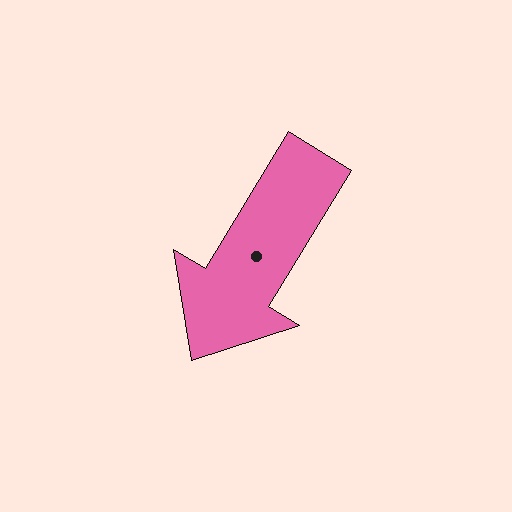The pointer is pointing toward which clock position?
Roughly 7 o'clock.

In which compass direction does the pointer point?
Southwest.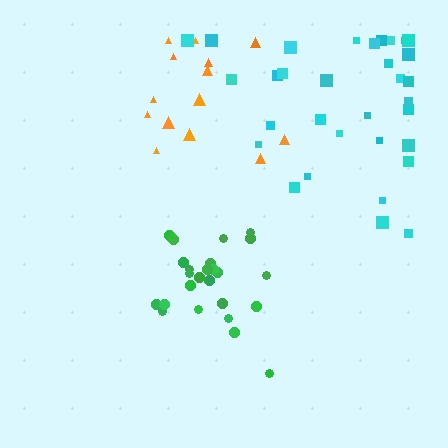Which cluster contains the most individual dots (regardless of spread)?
Cyan (34).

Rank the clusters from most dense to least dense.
green, cyan, orange.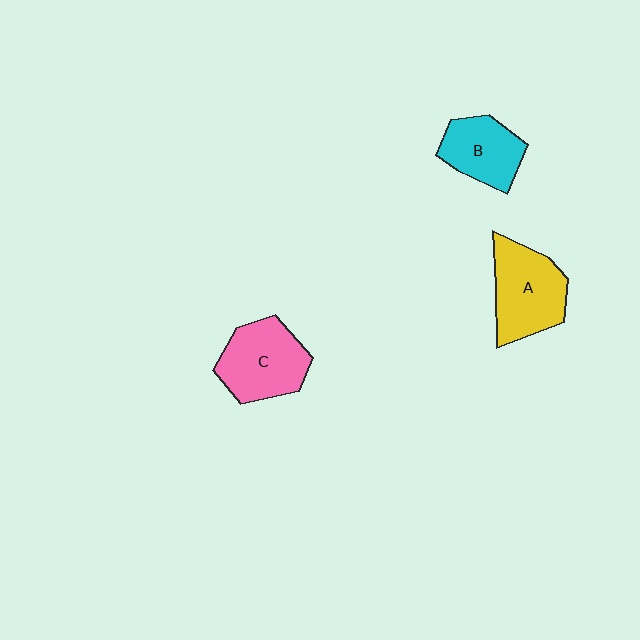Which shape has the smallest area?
Shape B (cyan).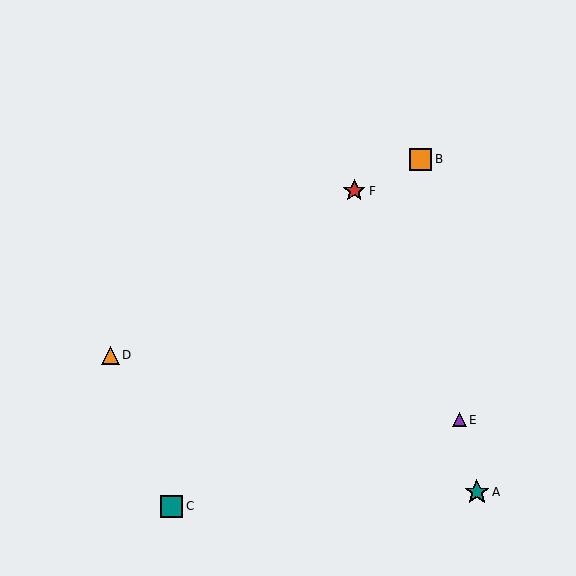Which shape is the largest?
The teal star (labeled A) is the largest.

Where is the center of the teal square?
The center of the teal square is at (171, 506).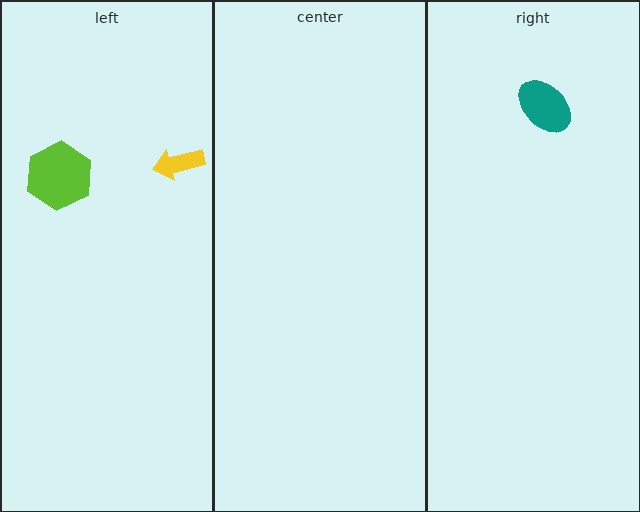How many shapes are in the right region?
1.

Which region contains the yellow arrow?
The left region.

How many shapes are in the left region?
2.